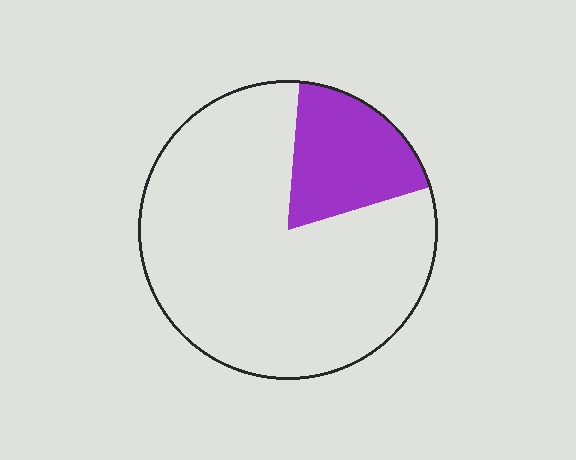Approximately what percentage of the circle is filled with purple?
Approximately 20%.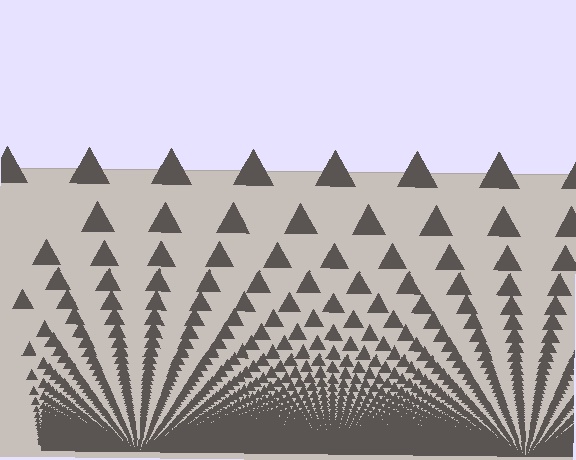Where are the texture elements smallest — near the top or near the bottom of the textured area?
Near the bottom.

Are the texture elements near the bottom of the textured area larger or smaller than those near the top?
Smaller. The gradient is inverted — elements near the bottom are smaller and denser.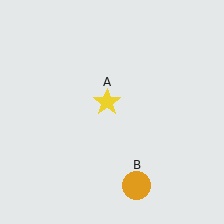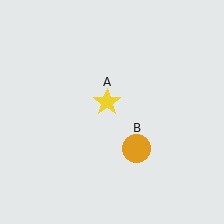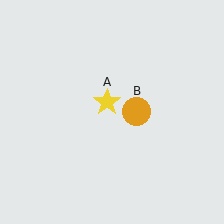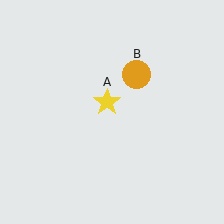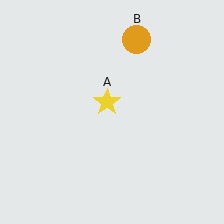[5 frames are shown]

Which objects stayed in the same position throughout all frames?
Yellow star (object A) remained stationary.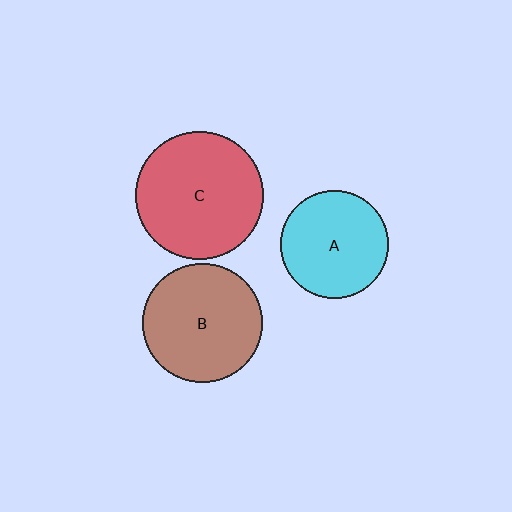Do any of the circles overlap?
No, none of the circles overlap.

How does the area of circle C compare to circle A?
Approximately 1.4 times.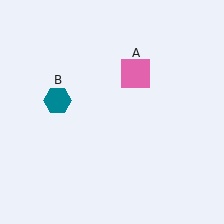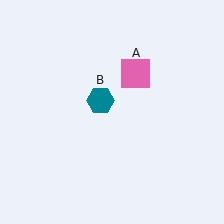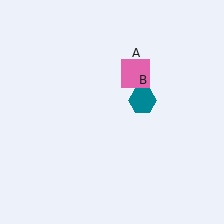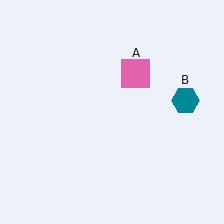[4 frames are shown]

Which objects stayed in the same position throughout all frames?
Pink square (object A) remained stationary.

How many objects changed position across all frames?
1 object changed position: teal hexagon (object B).